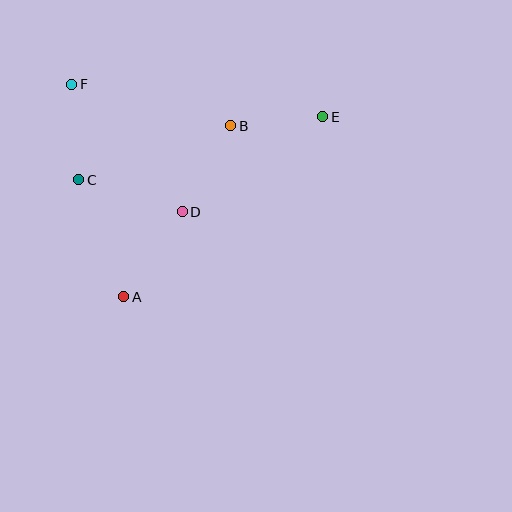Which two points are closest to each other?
Points B and E are closest to each other.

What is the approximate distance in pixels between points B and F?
The distance between B and F is approximately 164 pixels.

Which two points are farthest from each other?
Points A and E are farthest from each other.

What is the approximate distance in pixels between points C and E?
The distance between C and E is approximately 252 pixels.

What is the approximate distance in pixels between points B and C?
The distance between B and C is approximately 161 pixels.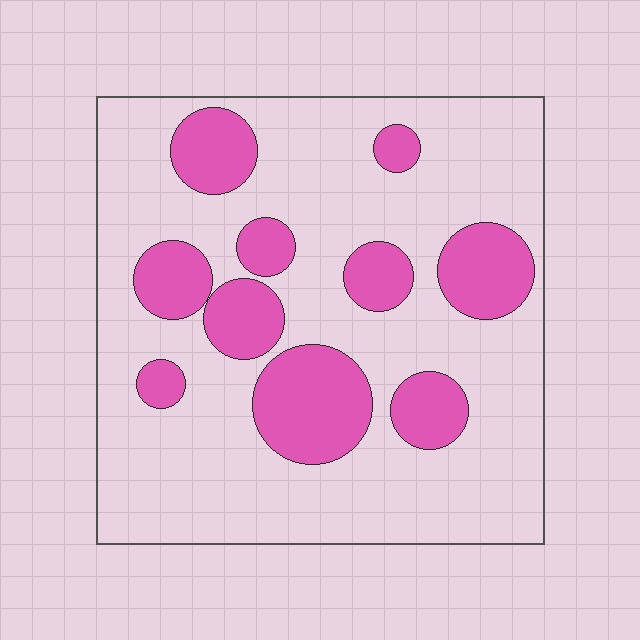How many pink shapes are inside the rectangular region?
10.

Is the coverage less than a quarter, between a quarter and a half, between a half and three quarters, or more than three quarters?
Between a quarter and a half.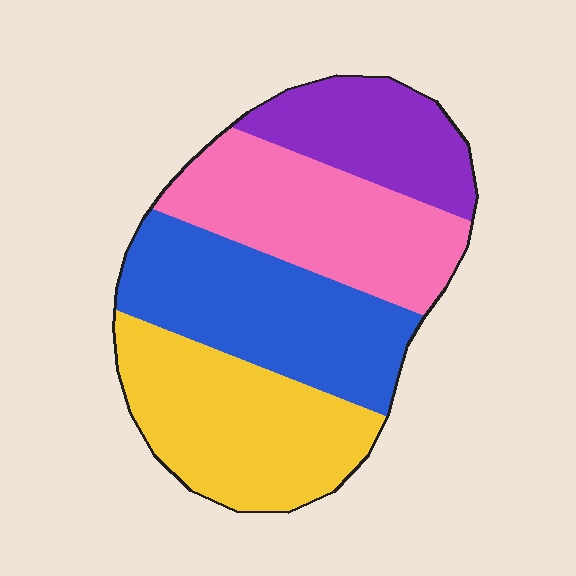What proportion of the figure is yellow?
Yellow takes up between a sixth and a third of the figure.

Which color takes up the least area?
Purple, at roughly 15%.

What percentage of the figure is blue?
Blue covers roughly 30% of the figure.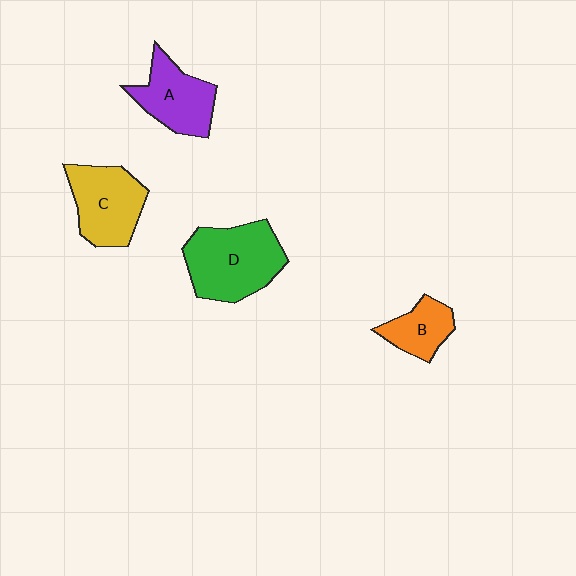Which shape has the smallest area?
Shape B (orange).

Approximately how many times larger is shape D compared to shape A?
Approximately 1.4 times.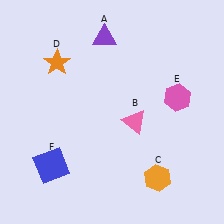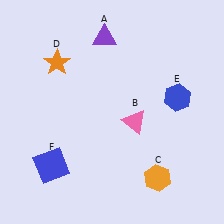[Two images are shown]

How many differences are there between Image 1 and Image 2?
There is 1 difference between the two images.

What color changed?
The hexagon (E) changed from pink in Image 1 to blue in Image 2.